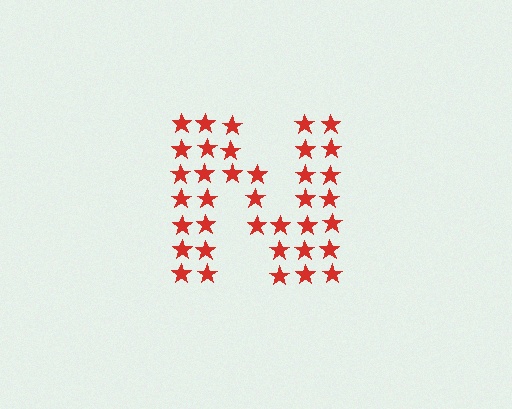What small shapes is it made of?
It is made of small stars.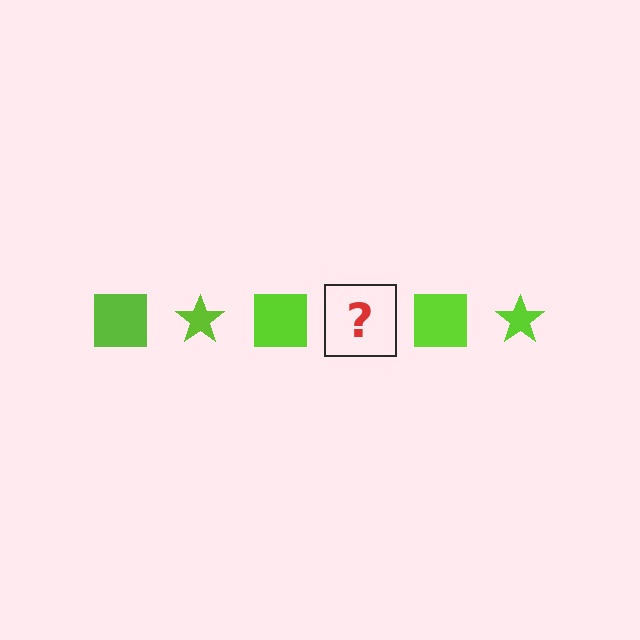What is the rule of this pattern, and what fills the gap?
The rule is that the pattern cycles through square, star shapes in lime. The gap should be filled with a lime star.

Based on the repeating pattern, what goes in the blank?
The blank should be a lime star.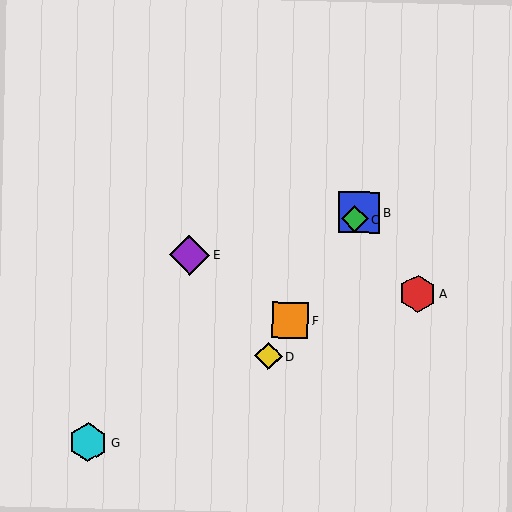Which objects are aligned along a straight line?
Objects B, C, D, F are aligned along a straight line.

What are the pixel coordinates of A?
Object A is at (418, 293).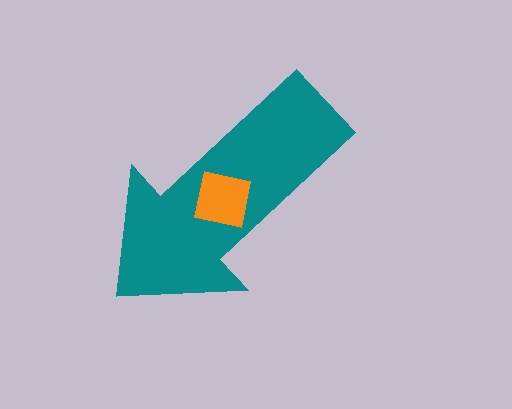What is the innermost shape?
The orange square.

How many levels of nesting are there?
2.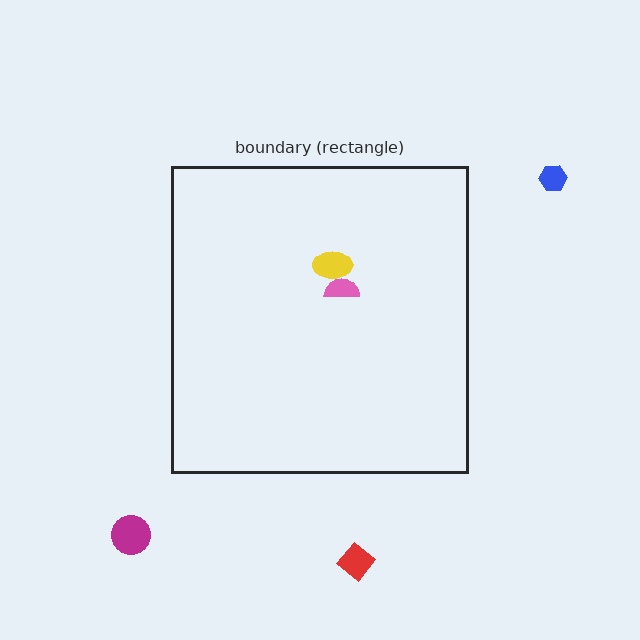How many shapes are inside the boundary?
2 inside, 3 outside.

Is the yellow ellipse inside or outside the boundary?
Inside.